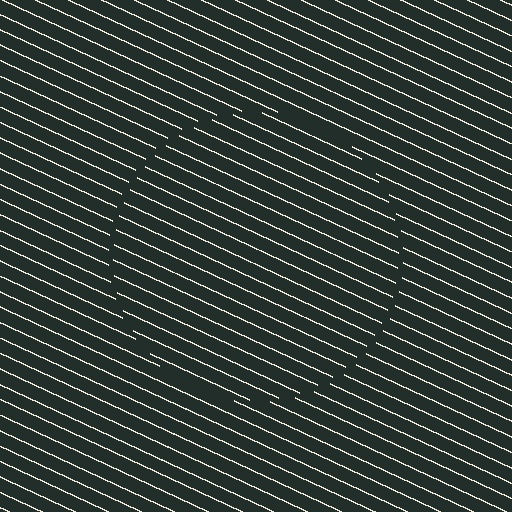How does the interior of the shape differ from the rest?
The interior of the shape contains the same grating, shifted by half a period — the contour is defined by the phase discontinuity where line-ends from the inner and outer gratings abut.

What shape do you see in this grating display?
An illusory circle. The interior of the shape contains the same grating, shifted by half a period — the contour is defined by the phase discontinuity where line-ends from the inner and outer gratings abut.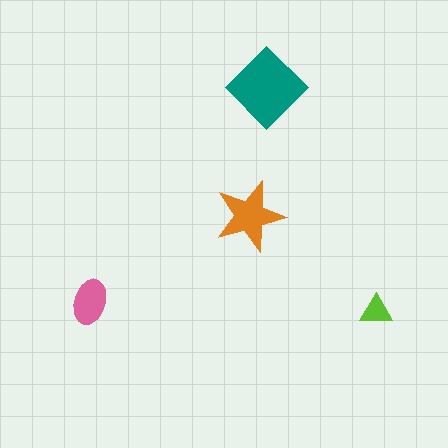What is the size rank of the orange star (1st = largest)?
2nd.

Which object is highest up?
The teal diamond is topmost.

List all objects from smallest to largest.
The lime triangle, the pink ellipse, the orange star, the teal diamond.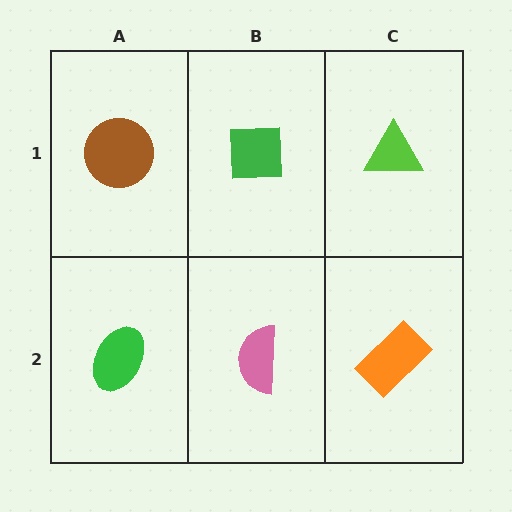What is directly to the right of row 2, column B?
An orange rectangle.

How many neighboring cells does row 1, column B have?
3.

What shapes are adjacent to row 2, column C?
A lime triangle (row 1, column C), a pink semicircle (row 2, column B).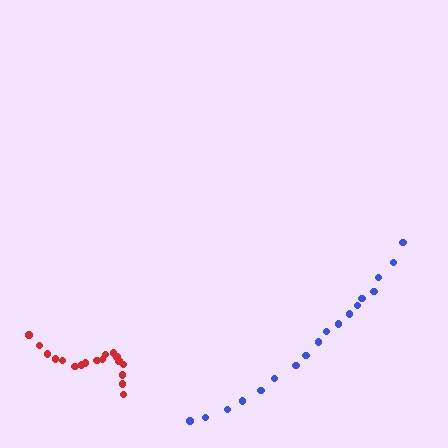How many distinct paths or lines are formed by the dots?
There are 2 distinct paths.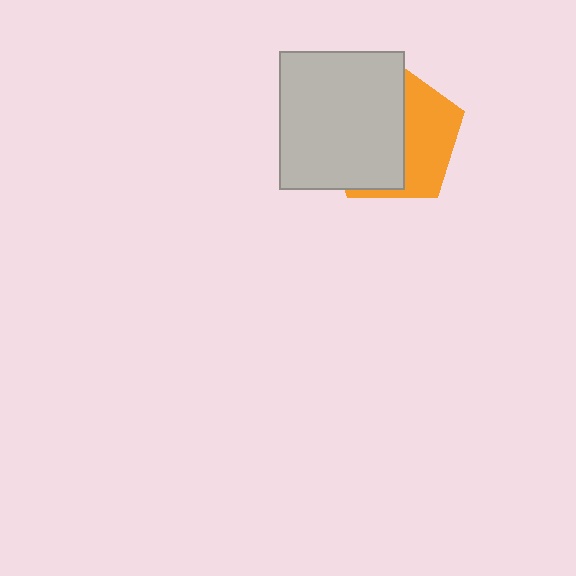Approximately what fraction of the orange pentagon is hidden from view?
Roughly 59% of the orange pentagon is hidden behind the light gray rectangle.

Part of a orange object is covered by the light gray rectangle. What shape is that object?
It is a pentagon.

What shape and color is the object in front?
The object in front is a light gray rectangle.